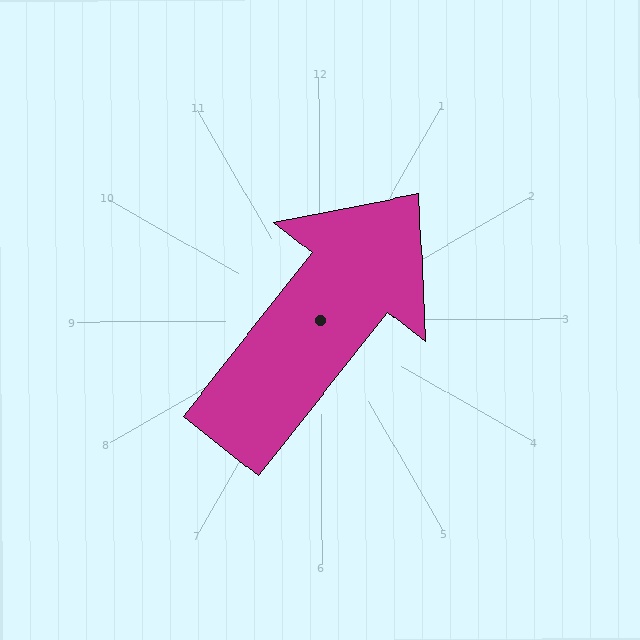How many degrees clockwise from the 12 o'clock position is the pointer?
Approximately 38 degrees.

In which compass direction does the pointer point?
Northeast.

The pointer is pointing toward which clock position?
Roughly 1 o'clock.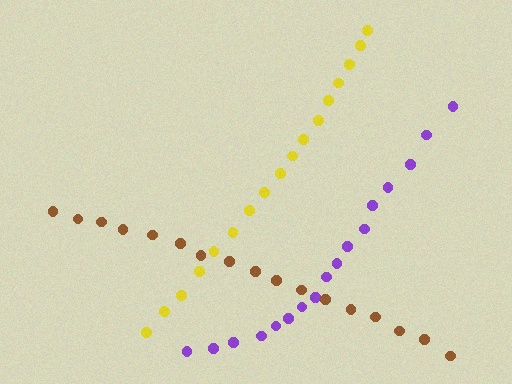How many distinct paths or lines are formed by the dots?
There are 3 distinct paths.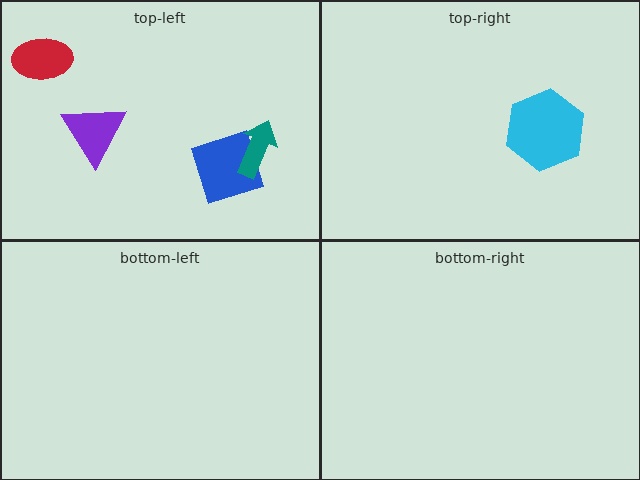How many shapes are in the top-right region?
1.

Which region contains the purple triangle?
The top-left region.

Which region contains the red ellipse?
The top-left region.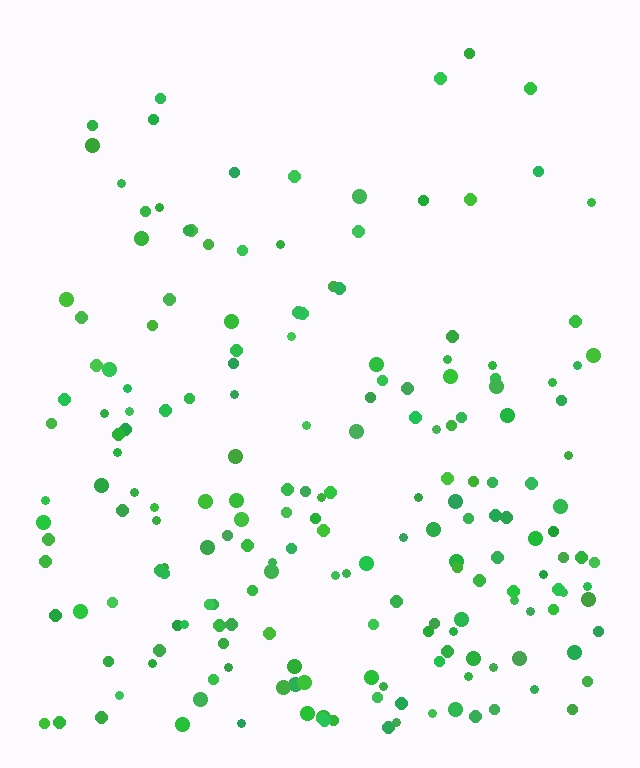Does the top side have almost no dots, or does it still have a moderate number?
Still a moderate number, just noticeably fewer than the bottom.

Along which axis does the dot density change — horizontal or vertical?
Vertical.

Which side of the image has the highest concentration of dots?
The bottom.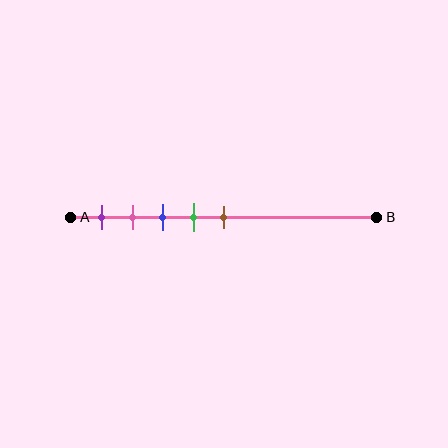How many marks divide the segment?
There are 5 marks dividing the segment.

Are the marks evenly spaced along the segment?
Yes, the marks are approximately evenly spaced.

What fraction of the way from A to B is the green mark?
The green mark is approximately 40% (0.4) of the way from A to B.